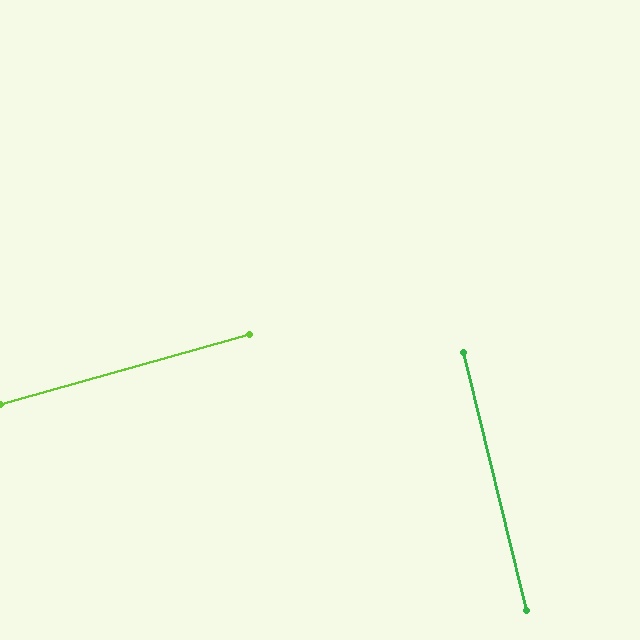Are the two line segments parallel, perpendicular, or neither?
Perpendicular — they meet at approximately 88°.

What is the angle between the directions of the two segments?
Approximately 88 degrees.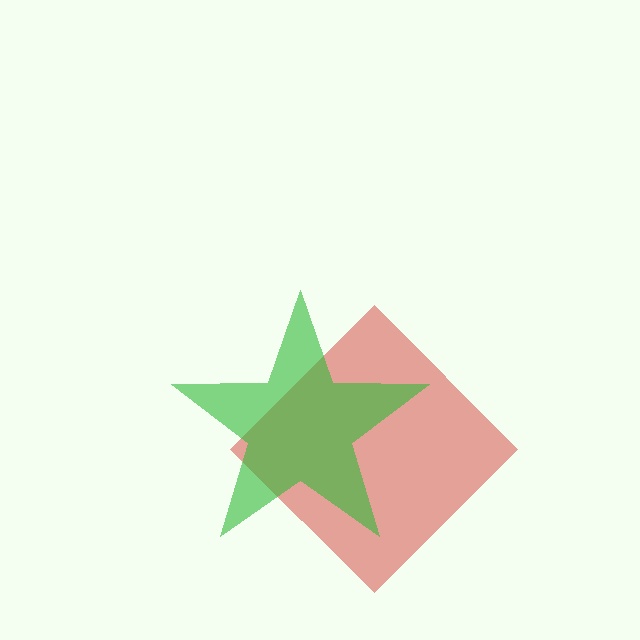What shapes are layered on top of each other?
The layered shapes are: a red diamond, a green star.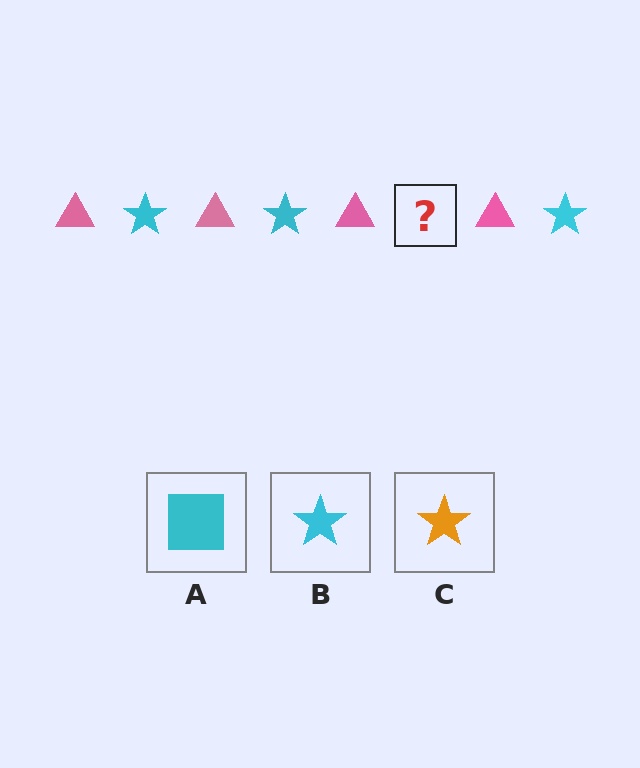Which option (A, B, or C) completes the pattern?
B.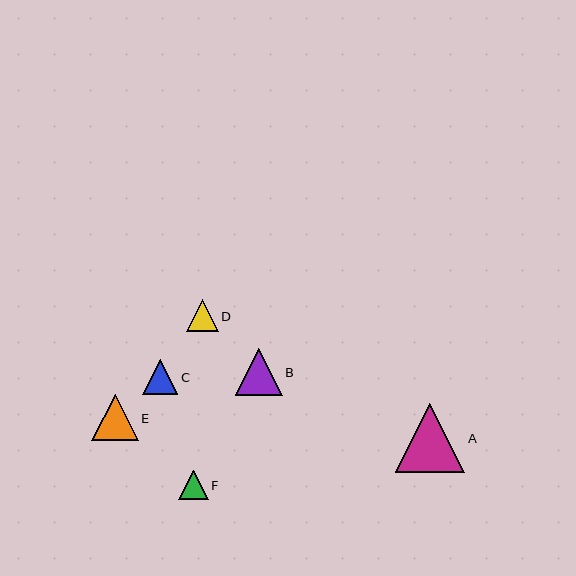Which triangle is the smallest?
Triangle F is the smallest with a size of approximately 30 pixels.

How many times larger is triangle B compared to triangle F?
Triangle B is approximately 1.6 times the size of triangle F.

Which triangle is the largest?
Triangle A is the largest with a size of approximately 69 pixels.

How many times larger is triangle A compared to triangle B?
Triangle A is approximately 1.5 times the size of triangle B.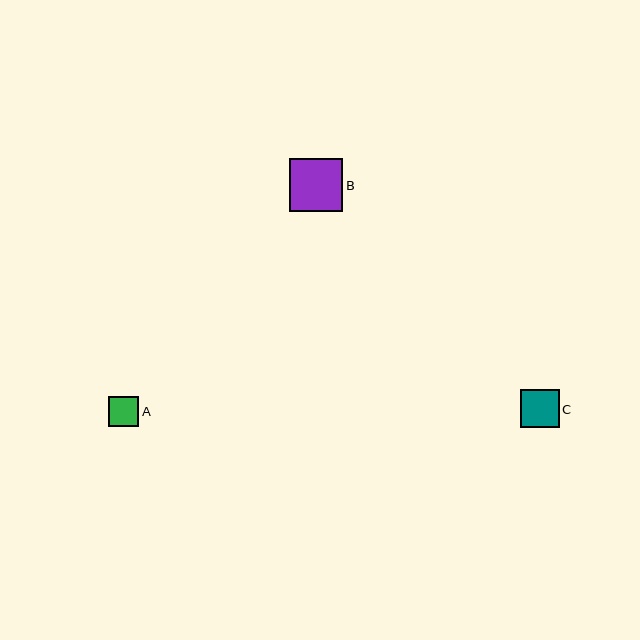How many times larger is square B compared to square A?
Square B is approximately 1.8 times the size of square A.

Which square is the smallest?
Square A is the smallest with a size of approximately 30 pixels.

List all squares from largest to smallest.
From largest to smallest: B, C, A.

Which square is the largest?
Square B is the largest with a size of approximately 54 pixels.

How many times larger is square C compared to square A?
Square C is approximately 1.3 times the size of square A.